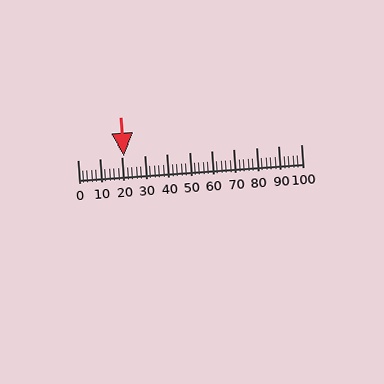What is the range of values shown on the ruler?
The ruler shows values from 0 to 100.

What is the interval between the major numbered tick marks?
The major tick marks are spaced 10 units apart.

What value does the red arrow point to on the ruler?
The red arrow points to approximately 21.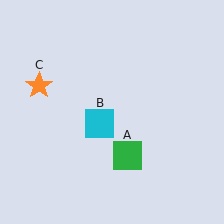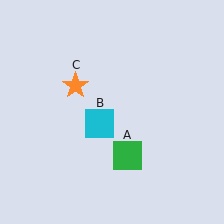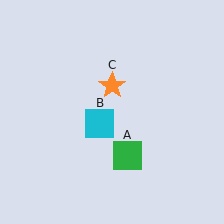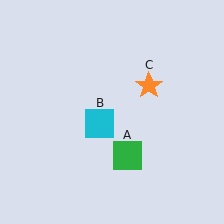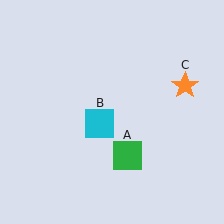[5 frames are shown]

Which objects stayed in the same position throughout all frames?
Green square (object A) and cyan square (object B) remained stationary.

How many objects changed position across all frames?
1 object changed position: orange star (object C).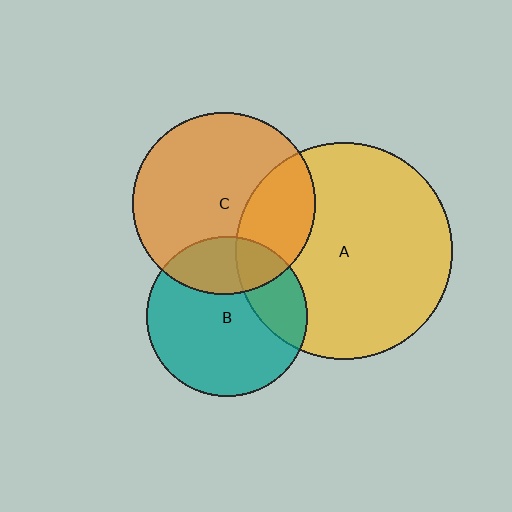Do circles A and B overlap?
Yes.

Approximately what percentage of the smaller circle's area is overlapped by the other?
Approximately 25%.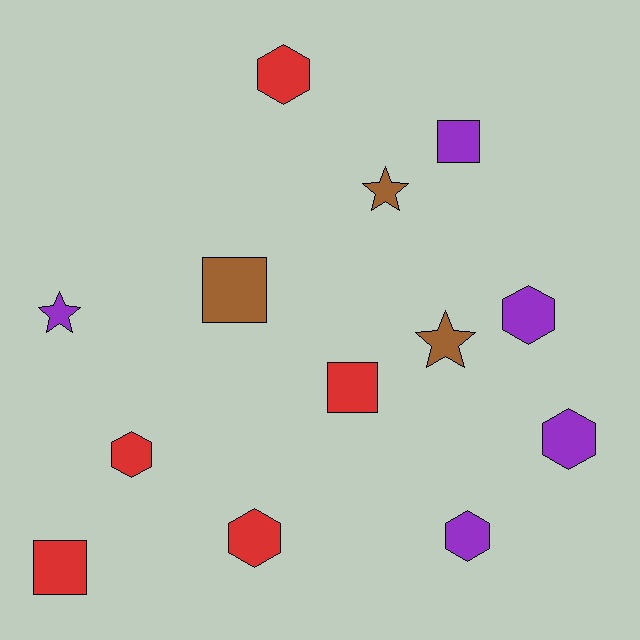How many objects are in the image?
There are 13 objects.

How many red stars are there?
There are no red stars.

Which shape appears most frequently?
Hexagon, with 6 objects.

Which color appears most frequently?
Red, with 5 objects.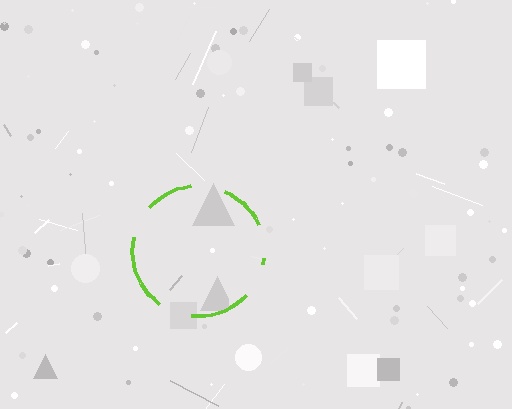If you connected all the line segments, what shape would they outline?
They would outline a circle.